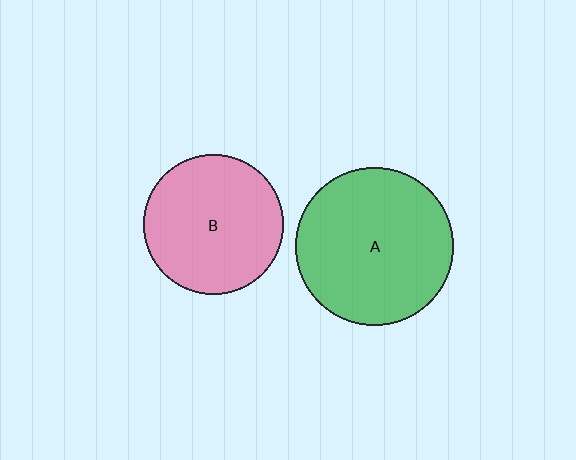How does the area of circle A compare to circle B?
Approximately 1.3 times.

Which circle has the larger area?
Circle A (green).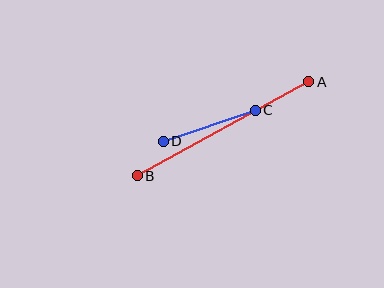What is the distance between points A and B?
The distance is approximately 195 pixels.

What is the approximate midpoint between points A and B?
The midpoint is at approximately (223, 129) pixels.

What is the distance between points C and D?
The distance is approximately 97 pixels.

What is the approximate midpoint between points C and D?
The midpoint is at approximately (209, 126) pixels.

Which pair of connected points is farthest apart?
Points A and B are farthest apart.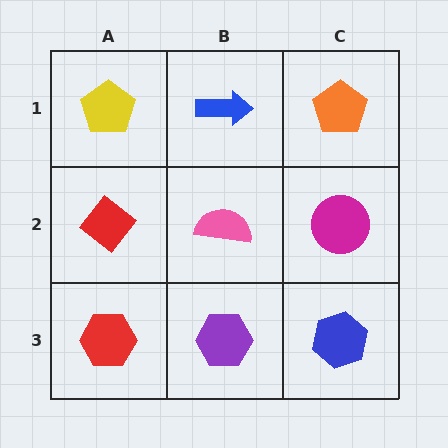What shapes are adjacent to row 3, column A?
A red diamond (row 2, column A), a purple hexagon (row 3, column B).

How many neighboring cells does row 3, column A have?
2.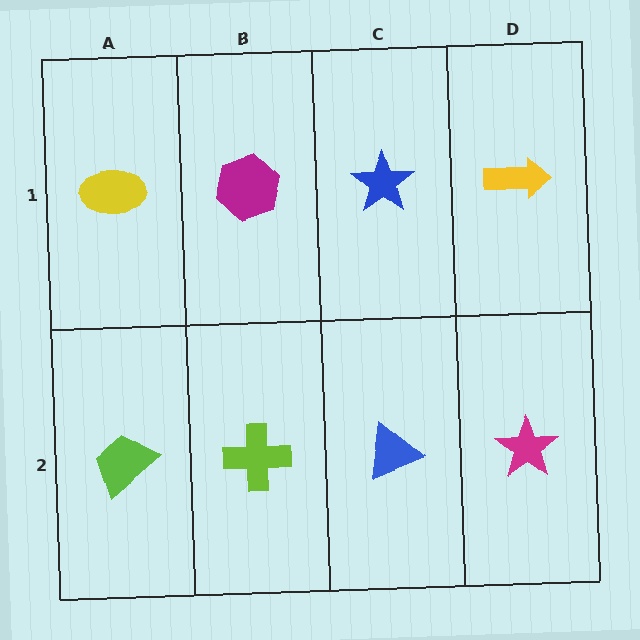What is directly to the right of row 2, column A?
A lime cross.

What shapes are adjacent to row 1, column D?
A magenta star (row 2, column D), a blue star (row 1, column C).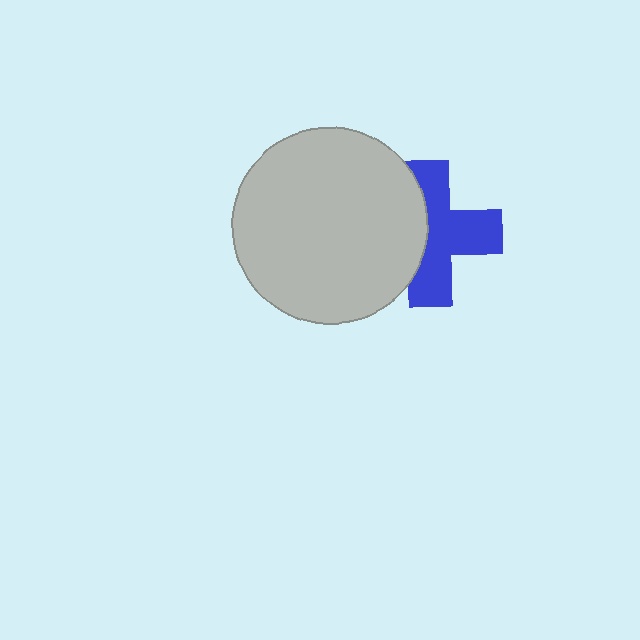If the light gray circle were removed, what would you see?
You would see the complete blue cross.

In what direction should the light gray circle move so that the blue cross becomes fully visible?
The light gray circle should move left. That is the shortest direction to clear the overlap and leave the blue cross fully visible.